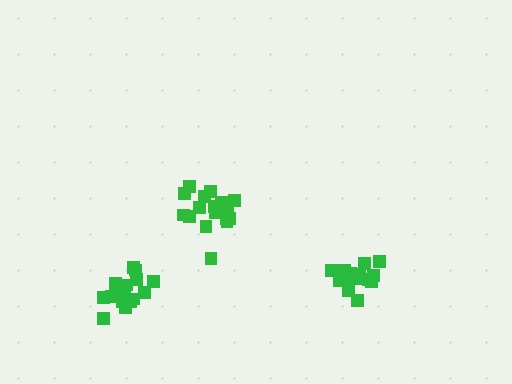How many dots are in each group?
Group 1: 19 dots, Group 2: 14 dots, Group 3: 18 dots (51 total).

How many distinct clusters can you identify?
There are 3 distinct clusters.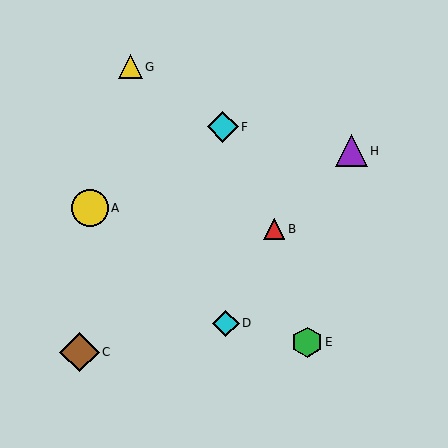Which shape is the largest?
The brown diamond (labeled C) is the largest.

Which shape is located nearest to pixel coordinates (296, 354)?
The green hexagon (labeled E) at (307, 342) is nearest to that location.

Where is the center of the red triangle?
The center of the red triangle is at (274, 229).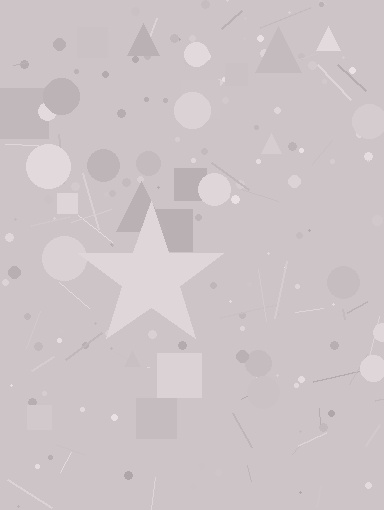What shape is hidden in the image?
A star is hidden in the image.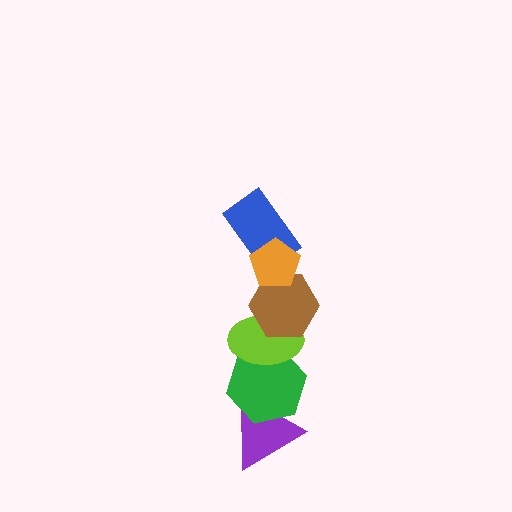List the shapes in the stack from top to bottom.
From top to bottom: the orange pentagon, the blue rectangle, the brown hexagon, the lime ellipse, the green hexagon, the purple triangle.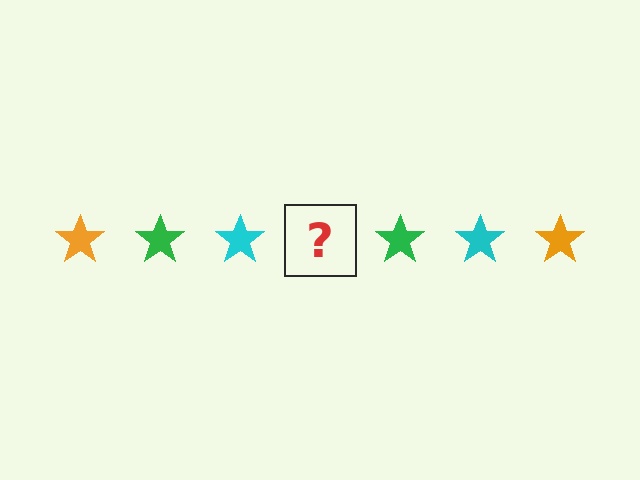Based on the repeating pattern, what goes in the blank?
The blank should be an orange star.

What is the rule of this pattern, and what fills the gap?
The rule is that the pattern cycles through orange, green, cyan stars. The gap should be filled with an orange star.